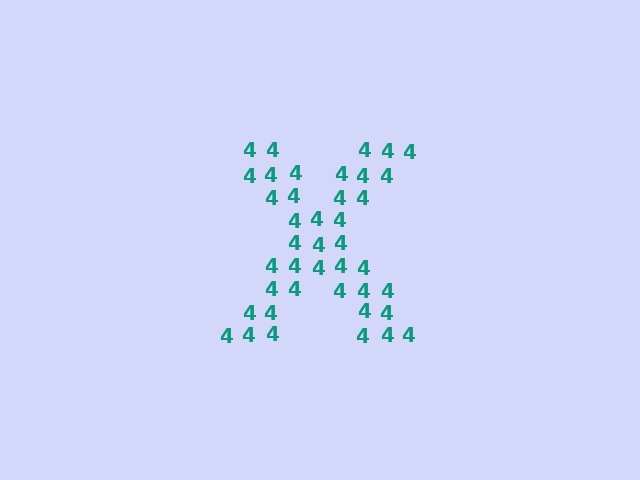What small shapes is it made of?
It is made of small digit 4's.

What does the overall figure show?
The overall figure shows the letter X.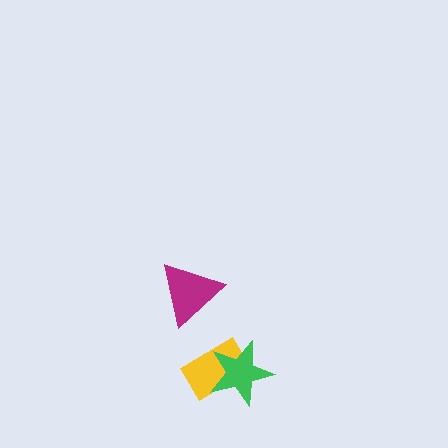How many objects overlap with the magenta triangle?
0 objects overlap with the magenta triangle.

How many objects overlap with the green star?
1 object overlaps with the green star.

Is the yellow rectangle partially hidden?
Yes, it is partially covered by another shape.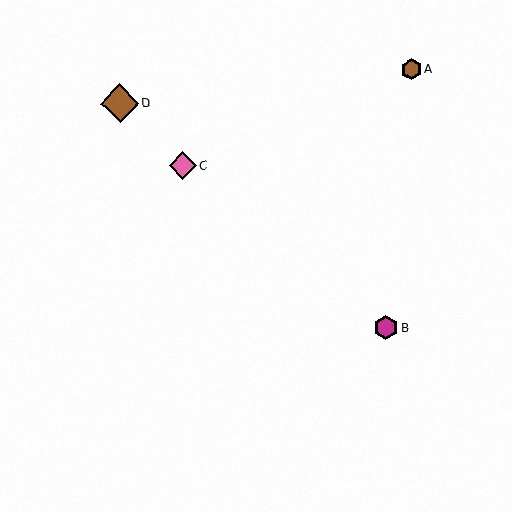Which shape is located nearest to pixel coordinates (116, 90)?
The brown diamond (labeled D) at (120, 103) is nearest to that location.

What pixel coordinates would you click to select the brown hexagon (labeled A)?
Click at (411, 69) to select the brown hexagon A.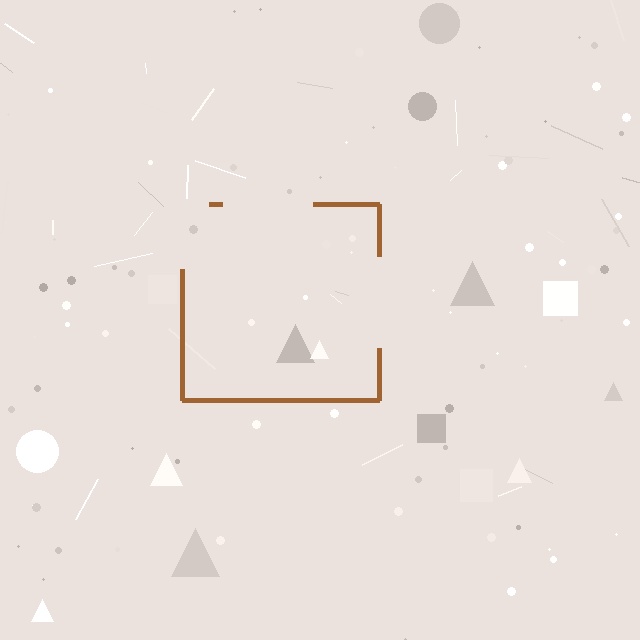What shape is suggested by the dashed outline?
The dashed outline suggests a square.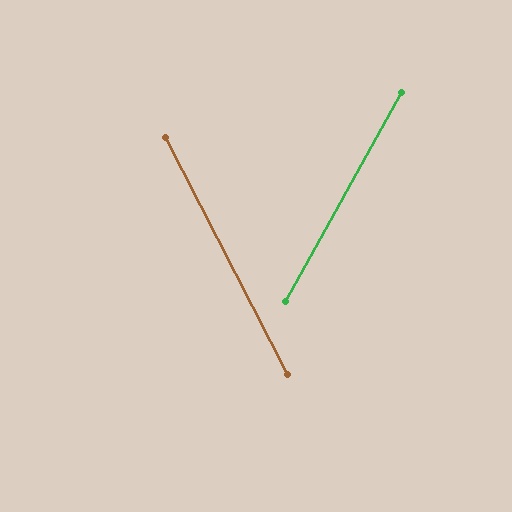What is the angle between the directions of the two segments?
Approximately 56 degrees.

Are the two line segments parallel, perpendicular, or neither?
Neither parallel nor perpendicular — they differ by about 56°.